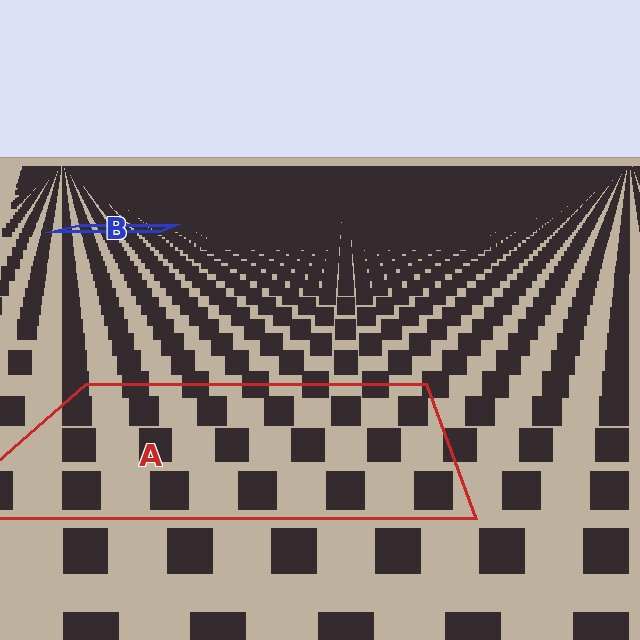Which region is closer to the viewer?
Region A is closer. The texture elements there are larger and more spread out.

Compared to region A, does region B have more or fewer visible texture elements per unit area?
Region B has more texture elements per unit area — they are packed more densely because it is farther away.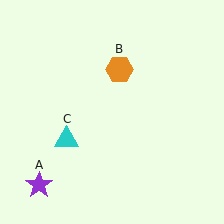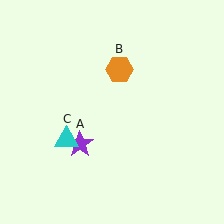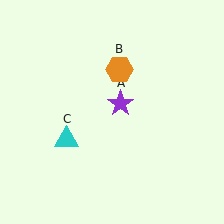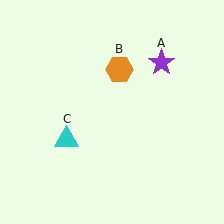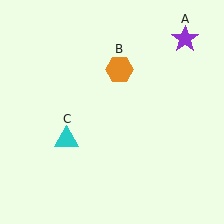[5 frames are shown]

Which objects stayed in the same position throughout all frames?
Orange hexagon (object B) and cyan triangle (object C) remained stationary.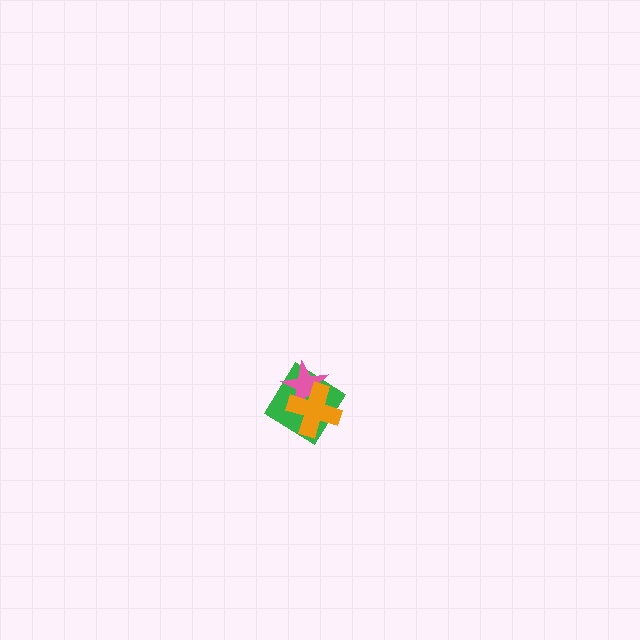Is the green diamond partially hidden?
Yes, it is partially covered by another shape.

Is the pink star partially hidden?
Yes, it is partially covered by another shape.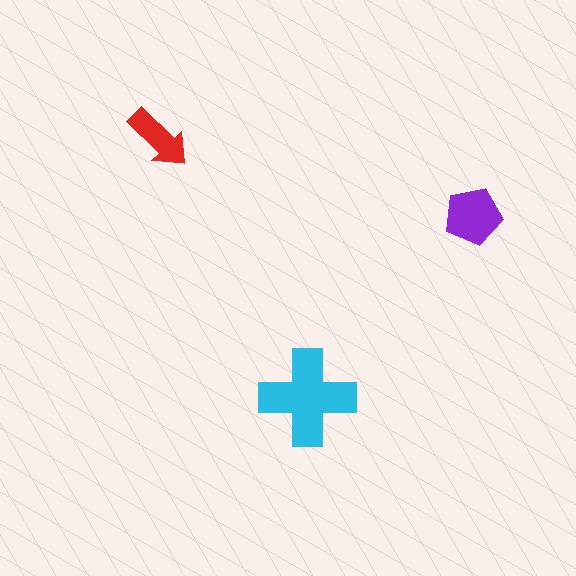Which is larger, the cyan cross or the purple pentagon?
The cyan cross.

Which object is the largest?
The cyan cross.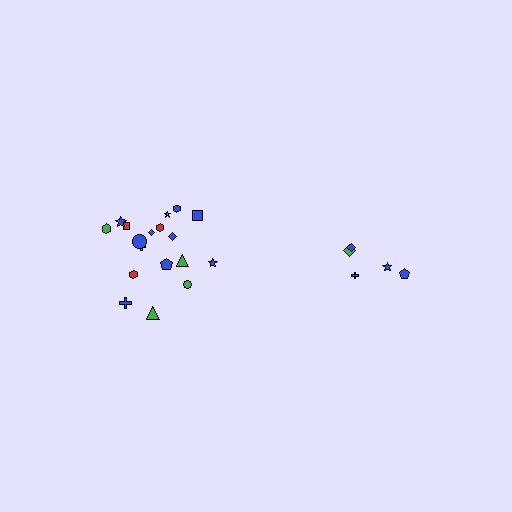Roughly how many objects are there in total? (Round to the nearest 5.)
Roughly 25 objects in total.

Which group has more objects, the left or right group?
The left group.